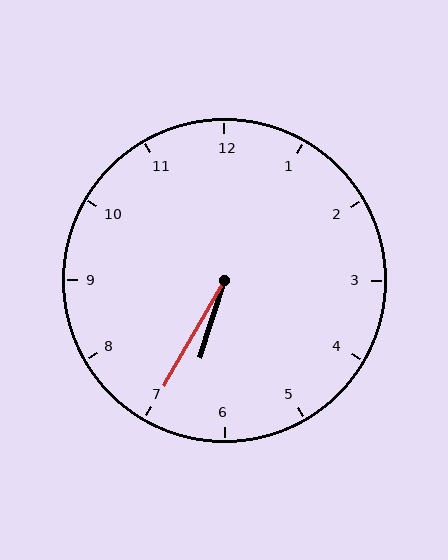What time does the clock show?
6:35.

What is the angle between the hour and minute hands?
Approximately 12 degrees.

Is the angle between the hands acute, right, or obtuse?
It is acute.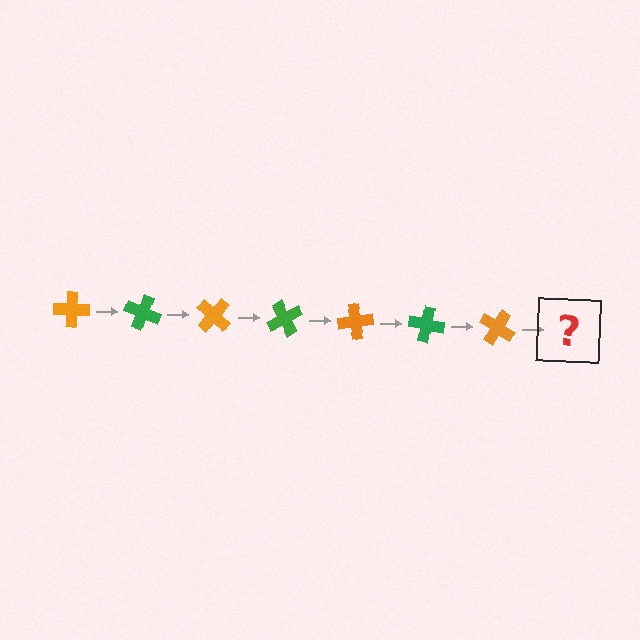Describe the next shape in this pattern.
It should be a green cross, rotated 140 degrees from the start.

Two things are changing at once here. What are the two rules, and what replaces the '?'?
The two rules are that it rotates 20 degrees each step and the color cycles through orange and green. The '?' should be a green cross, rotated 140 degrees from the start.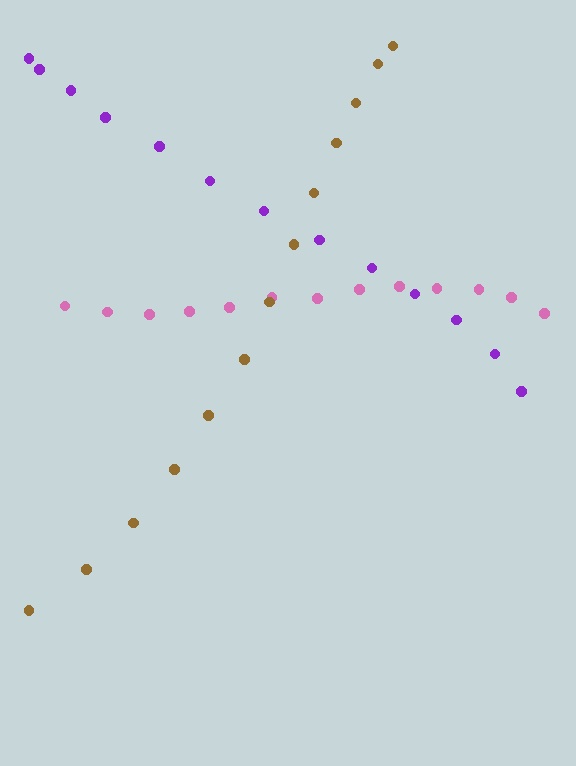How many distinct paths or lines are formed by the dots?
There are 3 distinct paths.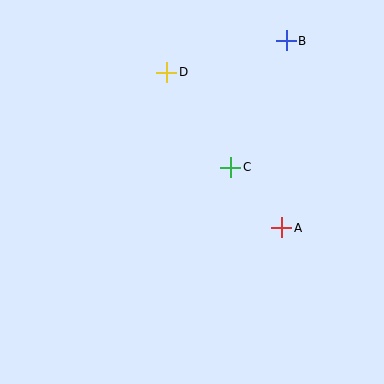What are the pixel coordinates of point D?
Point D is at (167, 72).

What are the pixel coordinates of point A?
Point A is at (282, 228).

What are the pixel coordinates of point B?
Point B is at (286, 41).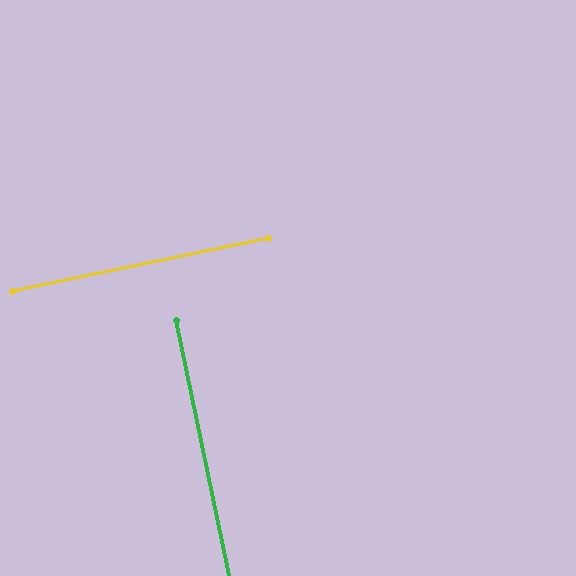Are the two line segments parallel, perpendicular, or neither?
Perpendicular — they meet at approximately 90°.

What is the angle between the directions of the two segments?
Approximately 90 degrees.